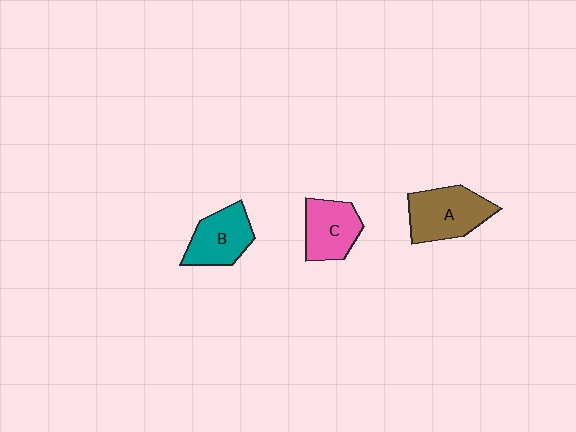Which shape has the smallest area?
Shape C (pink).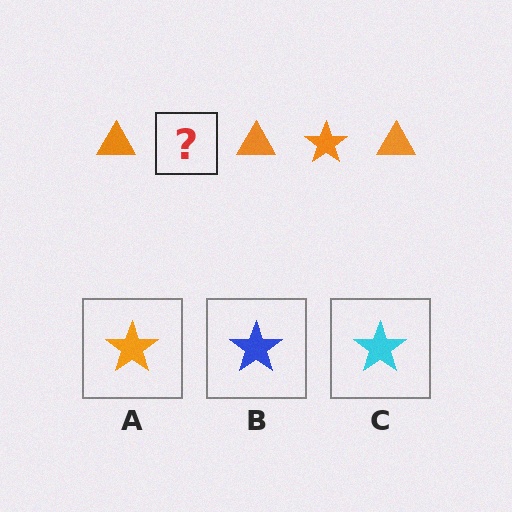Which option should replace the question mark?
Option A.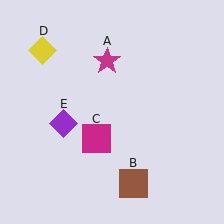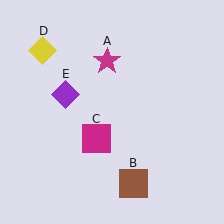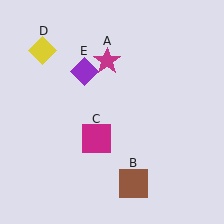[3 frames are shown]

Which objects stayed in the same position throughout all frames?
Magenta star (object A) and brown square (object B) and magenta square (object C) and yellow diamond (object D) remained stationary.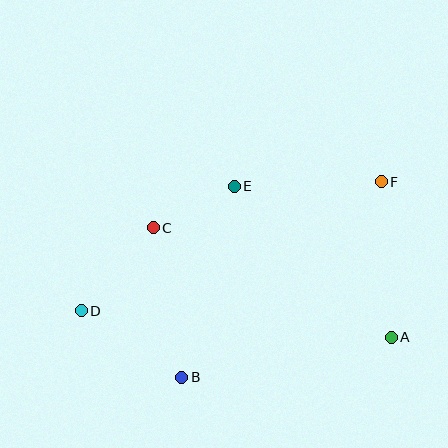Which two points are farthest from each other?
Points D and F are farthest from each other.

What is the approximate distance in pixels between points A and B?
The distance between A and B is approximately 213 pixels.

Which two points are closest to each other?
Points C and E are closest to each other.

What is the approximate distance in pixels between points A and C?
The distance between A and C is approximately 262 pixels.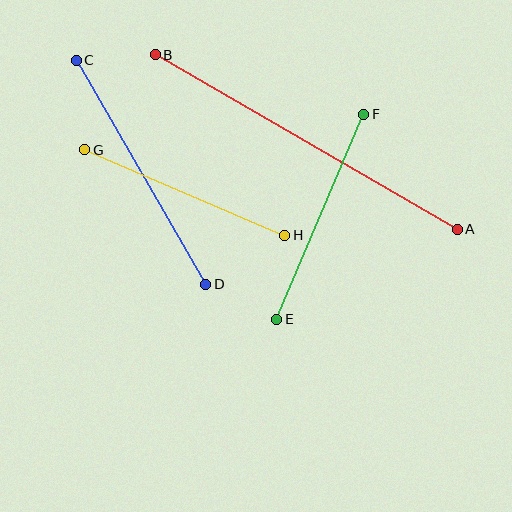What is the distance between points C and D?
The distance is approximately 259 pixels.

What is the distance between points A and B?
The distance is approximately 349 pixels.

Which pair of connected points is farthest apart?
Points A and B are farthest apart.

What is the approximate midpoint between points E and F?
The midpoint is at approximately (320, 217) pixels.